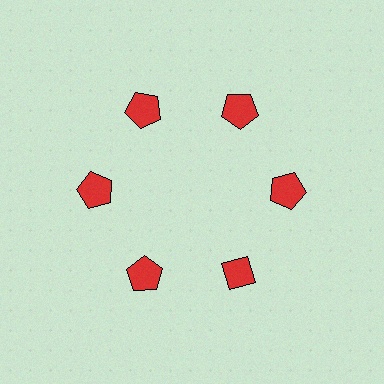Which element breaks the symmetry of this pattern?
The red diamond at roughly the 5 o'clock position breaks the symmetry. All other shapes are red pentagons.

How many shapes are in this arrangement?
There are 6 shapes arranged in a ring pattern.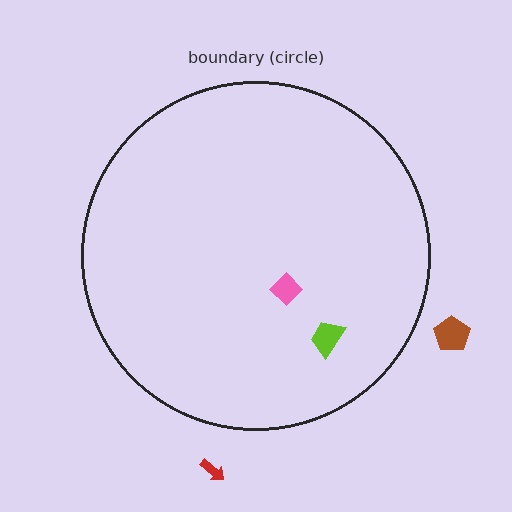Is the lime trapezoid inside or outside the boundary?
Inside.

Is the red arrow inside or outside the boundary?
Outside.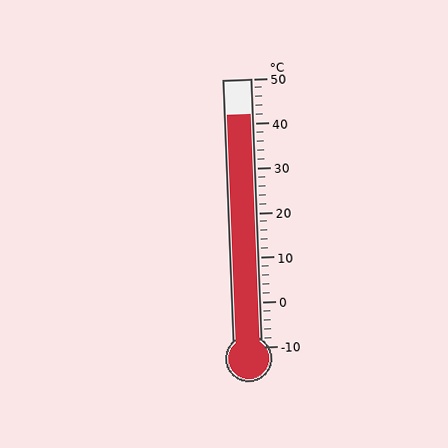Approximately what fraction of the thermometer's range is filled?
The thermometer is filled to approximately 85% of its range.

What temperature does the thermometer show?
The thermometer shows approximately 42°C.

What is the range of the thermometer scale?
The thermometer scale ranges from -10°C to 50°C.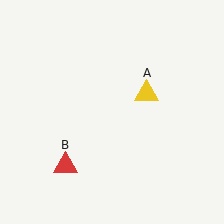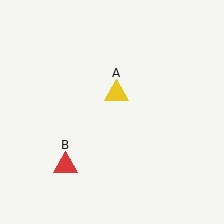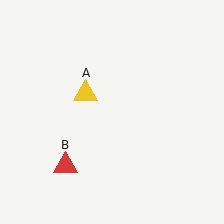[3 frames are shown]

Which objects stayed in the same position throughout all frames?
Red triangle (object B) remained stationary.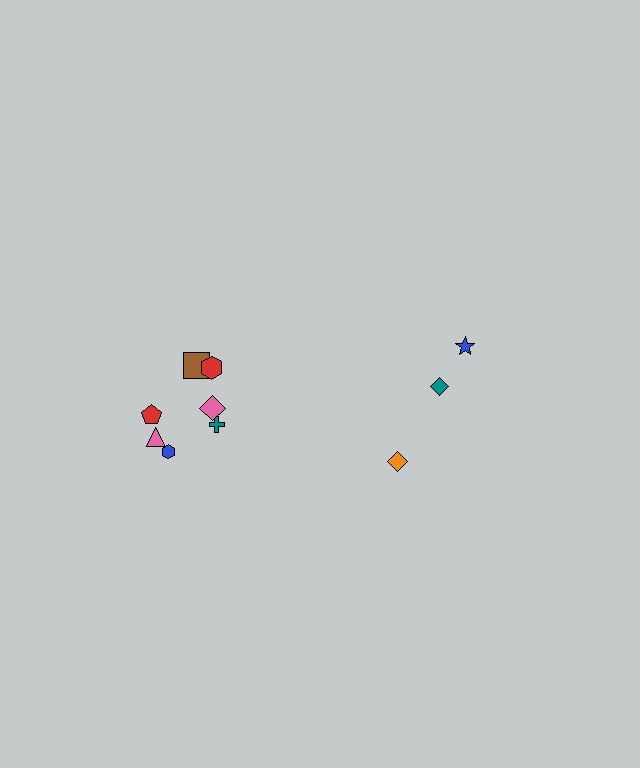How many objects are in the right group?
There are 3 objects.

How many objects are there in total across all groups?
There are 10 objects.